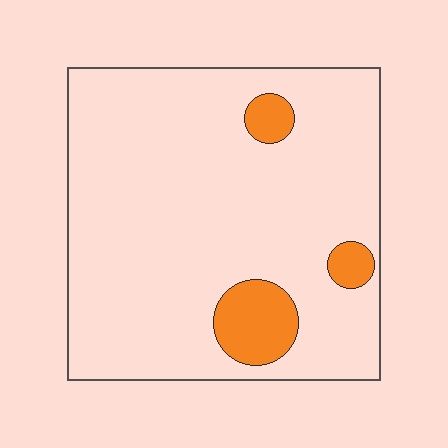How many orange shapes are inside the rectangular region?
3.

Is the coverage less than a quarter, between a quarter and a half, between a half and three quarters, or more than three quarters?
Less than a quarter.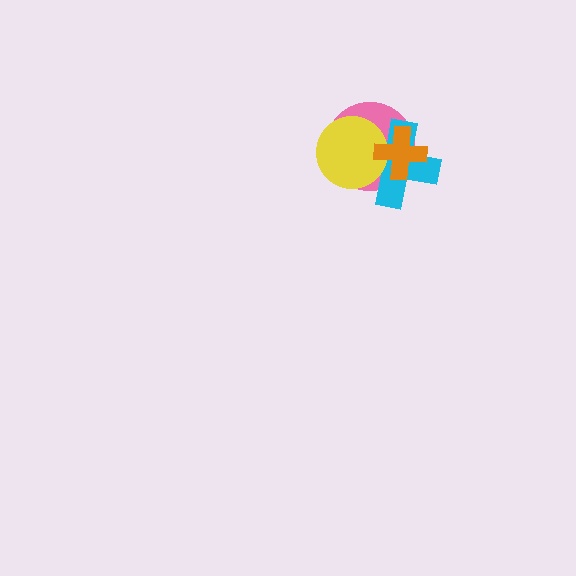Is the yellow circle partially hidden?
Yes, it is partially covered by another shape.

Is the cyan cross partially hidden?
Yes, it is partially covered by another shape.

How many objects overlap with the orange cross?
3 objects overlap with the orange cross.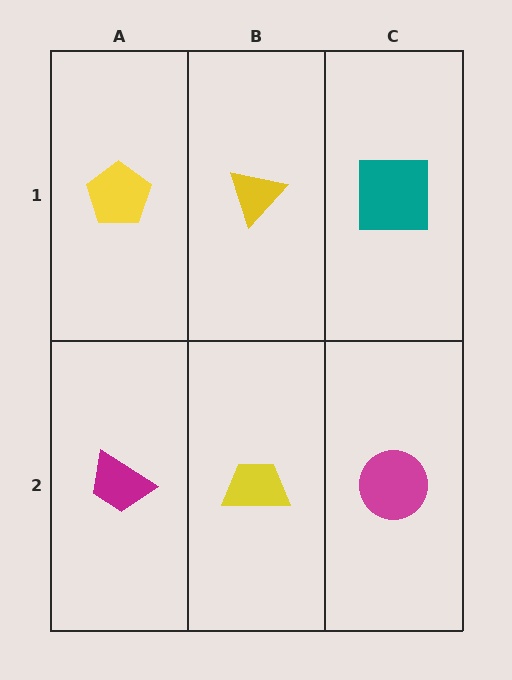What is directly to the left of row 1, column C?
A yellow triangle.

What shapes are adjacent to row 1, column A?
A magenta trapezoid (row 2, column A), a yellow triangle (row 1, column B).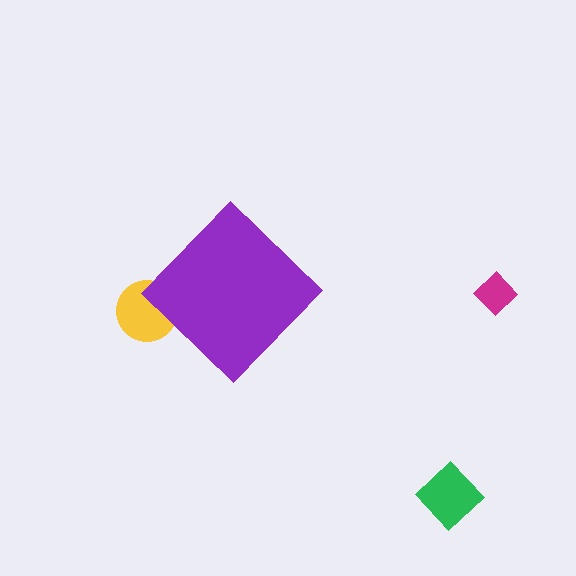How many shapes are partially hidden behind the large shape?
1 shape is partially hidden.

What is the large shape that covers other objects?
A purple diamond.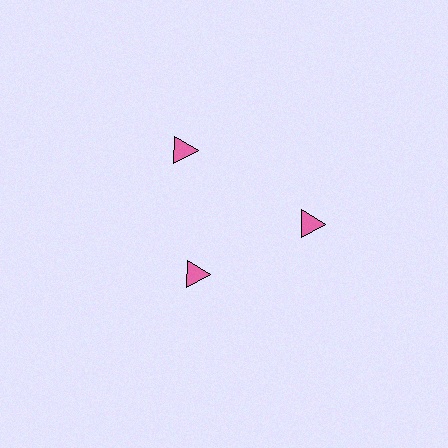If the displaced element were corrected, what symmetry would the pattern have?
It would have 3-fold rotational symmetry — the pattern would map onto itself every 120 degrees.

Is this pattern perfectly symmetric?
No. The 3 pink triangles are arranged in a ring, but one element near the 7 o'clock position is pulled inward toward the center, breaking the 3-fold rotational symmetry.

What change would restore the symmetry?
The symmetry would be restored by moving it outward, back onto the ring so that all 3 triangles sit at equal angles and equal distance from the center.